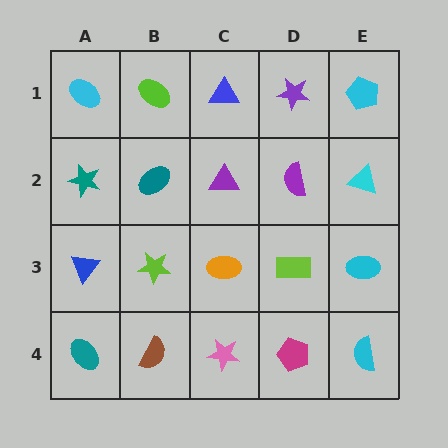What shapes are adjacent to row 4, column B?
A lime star (row 3, column B), a teal ellipse (row 4, column A), a pink star (row 4, column C).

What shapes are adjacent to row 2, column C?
A blue triangle (row 1, column C), an orange ellipse (row 3, column C), a teal ellipse (row 2, column B), a purple semicircle (row 2, column D).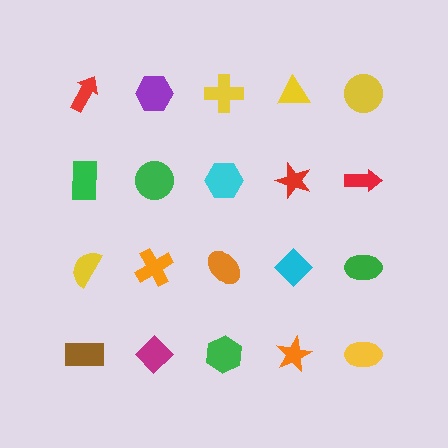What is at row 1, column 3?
A yellow cross.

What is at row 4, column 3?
A green hexagon.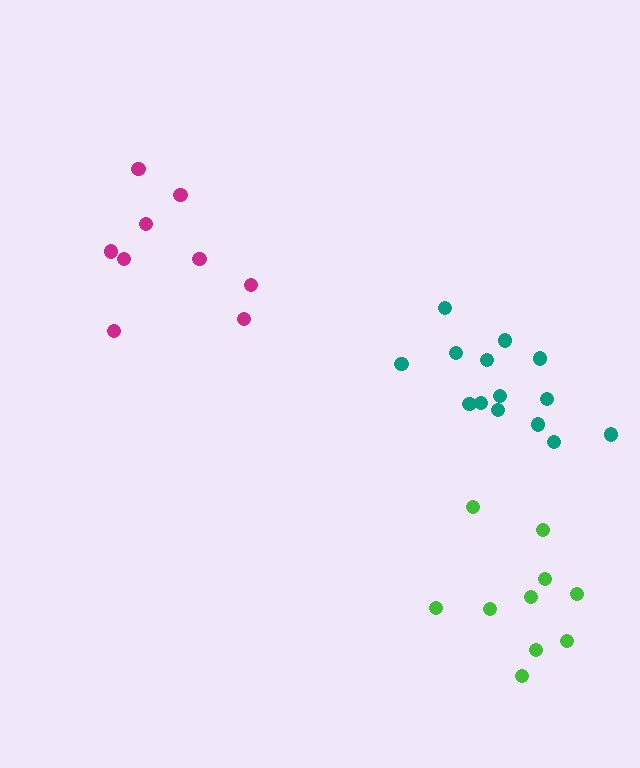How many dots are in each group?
Group 1: 10 dots, Group 2: 9 dots, Group 3: 14 dots (33 total).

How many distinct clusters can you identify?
There are 3 distinct clusters.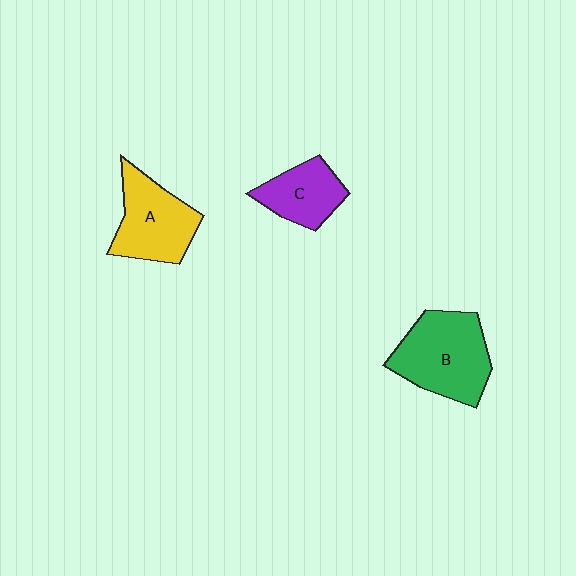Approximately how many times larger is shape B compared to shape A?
Approximately 1.2 times.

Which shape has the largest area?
Shape B (green).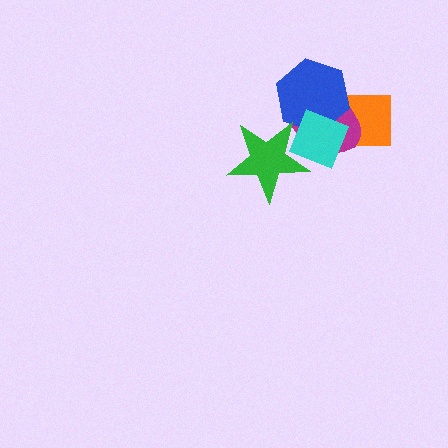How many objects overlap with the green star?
2 objects overlap with the green star.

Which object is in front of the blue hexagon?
The cyan diamond is in front of the blue hexagon.